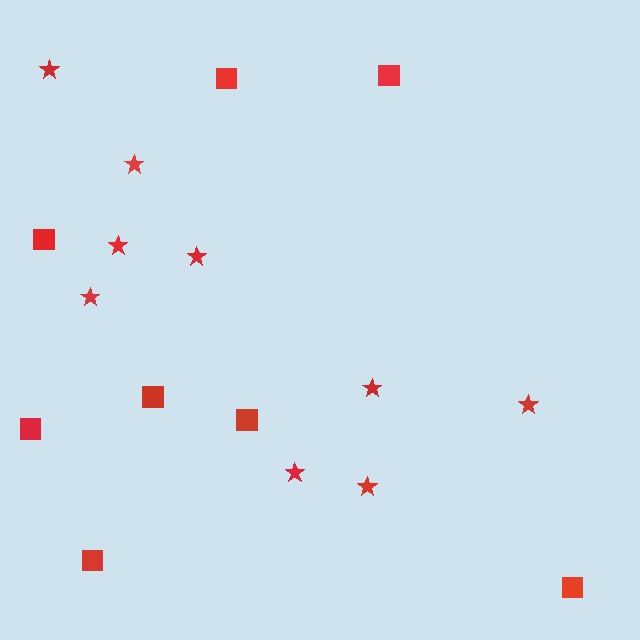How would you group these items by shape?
There are 2 groups: one group of stars (9) and one group of squares (8).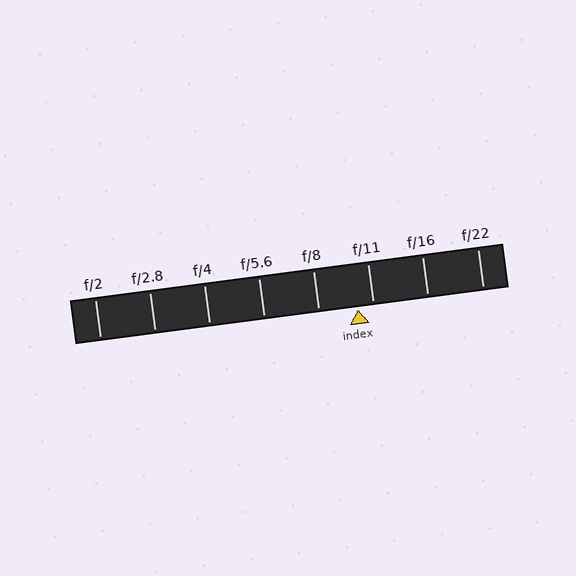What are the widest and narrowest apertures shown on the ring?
The widest aperture shown is f/2 and the narrowest is f/22.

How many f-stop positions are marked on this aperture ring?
There are 8 f-stop positions marked.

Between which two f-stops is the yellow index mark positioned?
The index mark is between f/8 and f/11.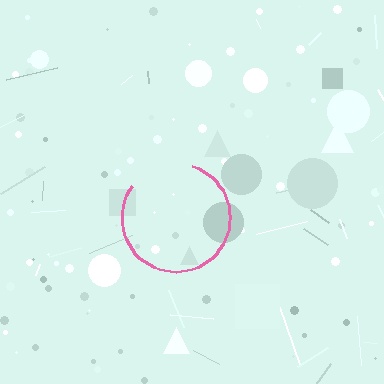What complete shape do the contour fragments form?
The contour fragments form a circle.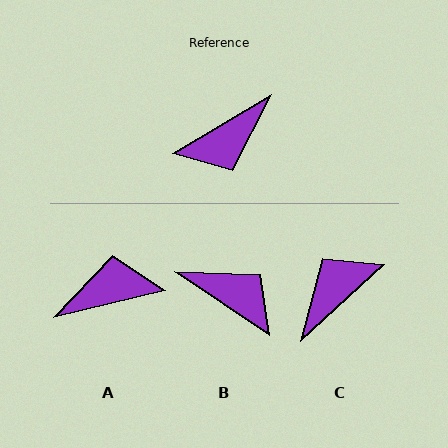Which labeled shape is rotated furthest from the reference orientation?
C, about 168 degrees away.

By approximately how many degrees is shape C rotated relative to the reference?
Approximately 168 degrees clockwise.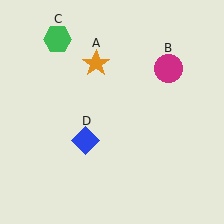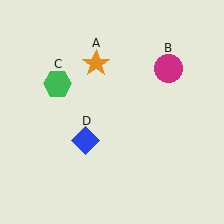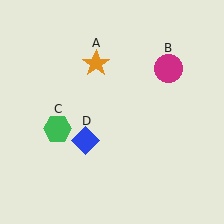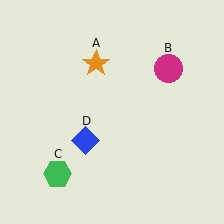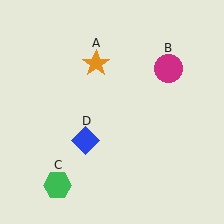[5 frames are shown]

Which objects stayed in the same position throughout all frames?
Orange star (object A) and magenta circle (object B) and blue diamond (object D) remained stationary.